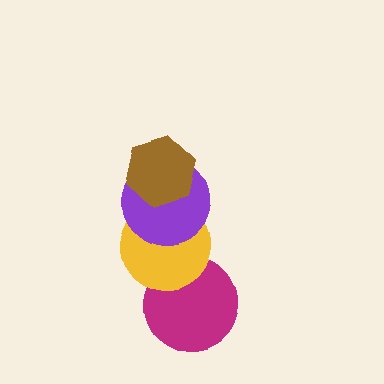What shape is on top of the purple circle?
The brown hexagon is on top of the purple circle.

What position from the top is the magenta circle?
The magenta circle is 4th from the top.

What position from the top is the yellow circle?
The yellow circle is 3rd from the top.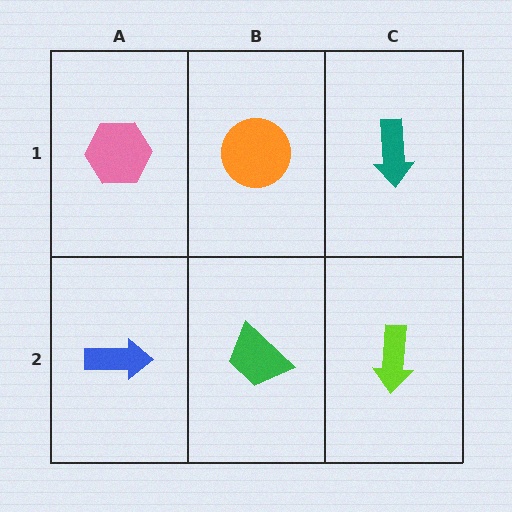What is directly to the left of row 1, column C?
An orange circle.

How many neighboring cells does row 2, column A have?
2.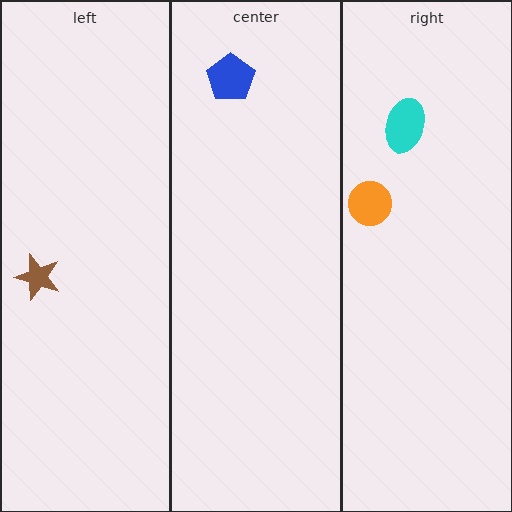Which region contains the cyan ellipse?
The right region.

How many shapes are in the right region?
2.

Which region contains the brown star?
The left region.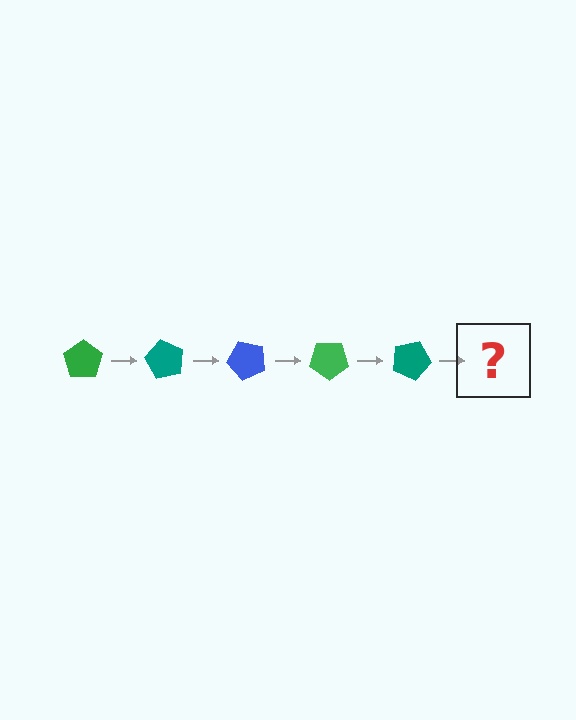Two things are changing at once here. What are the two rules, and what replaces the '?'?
The two rules are that it rotates 60 degrees each step and the color cycles through green, teal, and blue. The '?' should be a blue pentagon, rotated 300 degrees from the start.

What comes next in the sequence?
The next element should be a blue pentagon, rotated 300 degrees from the start.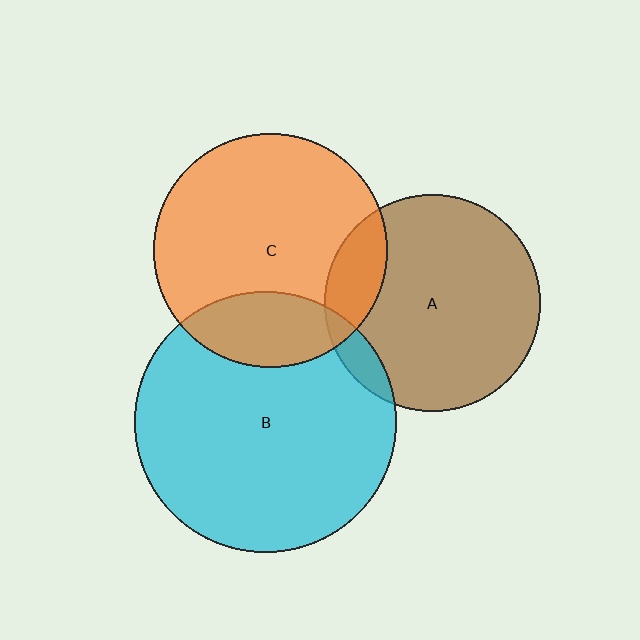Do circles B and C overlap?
Yes.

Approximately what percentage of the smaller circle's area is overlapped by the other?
Approximately 20%.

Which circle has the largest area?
Circle B (cyan).